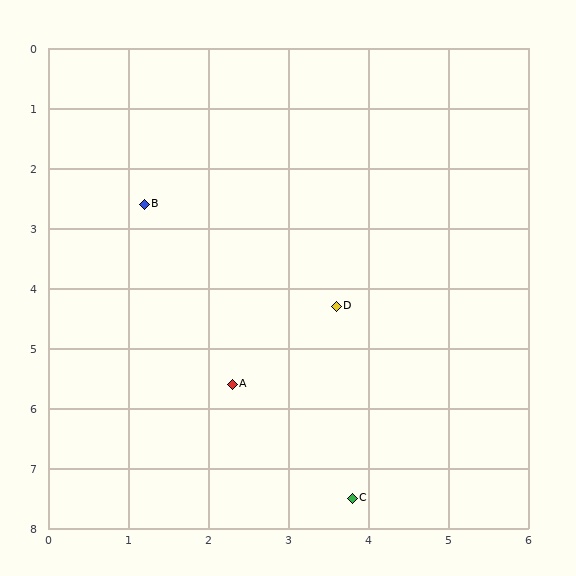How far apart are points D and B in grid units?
Points D and B are about 2.9 grid units apart.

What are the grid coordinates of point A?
Point A is at approximately (2.3, 5.6).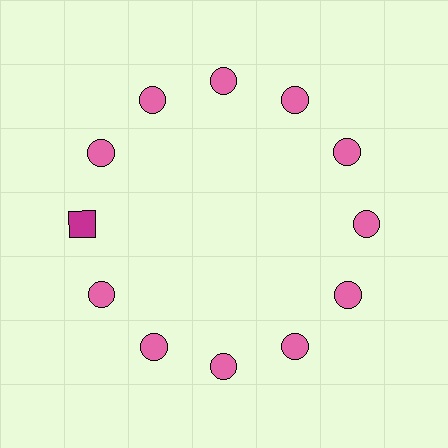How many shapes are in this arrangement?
There are 12 shapes arranged in a ring pattern.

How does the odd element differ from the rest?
It differs in both color (magenta instead of pink) and shape (square instead of circle).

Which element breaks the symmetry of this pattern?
The magenta square at roughly the 9 o'clock position breaks the symmetry. All other shapes are pink circles.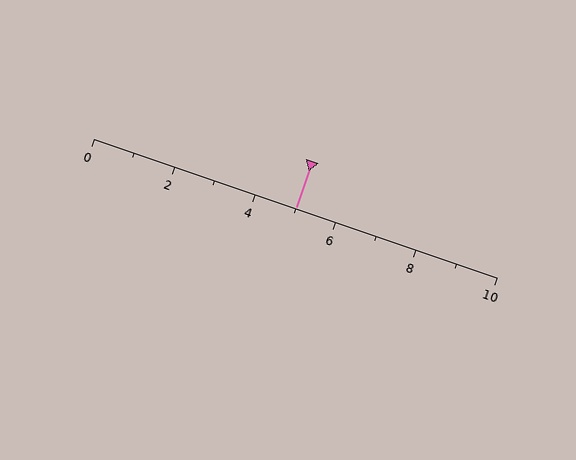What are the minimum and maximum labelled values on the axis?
The axis runs from 0 to 10.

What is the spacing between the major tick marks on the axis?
The major ticks are spaced 2 apart.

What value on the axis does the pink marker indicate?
The marker indicates approximately 5.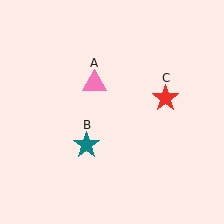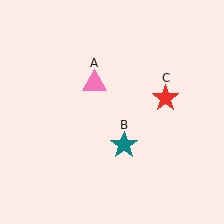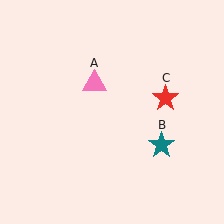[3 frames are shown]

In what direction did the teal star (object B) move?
The teal star (object B) moved right.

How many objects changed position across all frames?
1 object changed position: teal star (object B).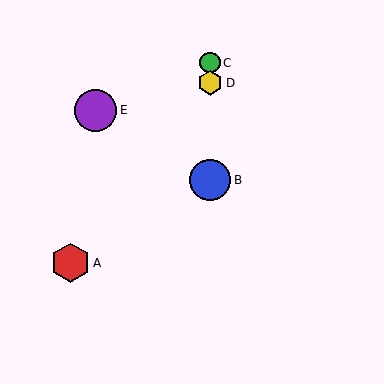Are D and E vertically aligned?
No, D is at x≈210 and E is at x≈96.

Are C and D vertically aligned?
Yes, both are at x≈210.